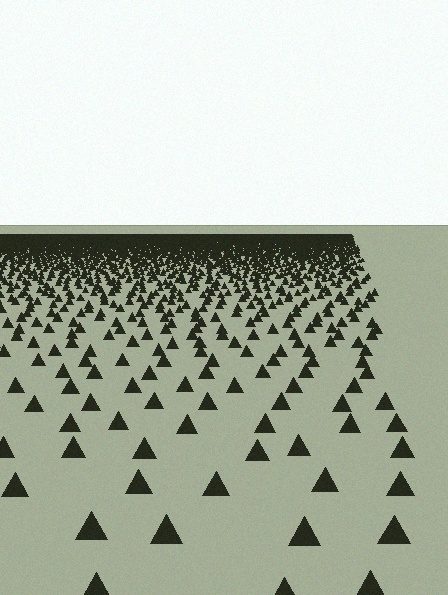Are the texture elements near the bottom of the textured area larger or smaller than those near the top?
Larger. Near the bottom, elements are closer to the viewer and appear at a bigger on-screen size.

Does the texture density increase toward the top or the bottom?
Density increases toward the top.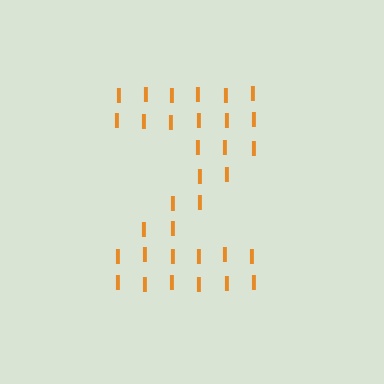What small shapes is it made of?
It is made of small letter I's.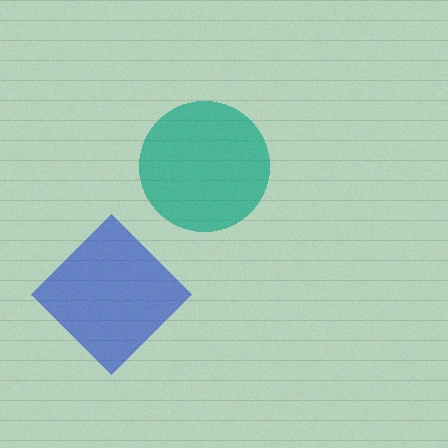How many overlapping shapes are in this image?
There are 2 overlapping shapes in the image.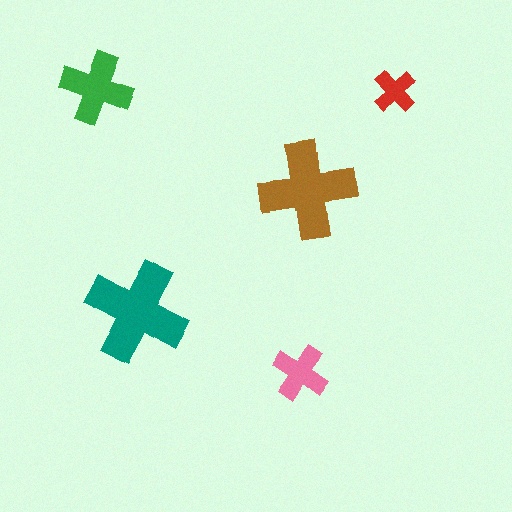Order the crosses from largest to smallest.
the teal one, the brown one, the green one, the pink one, the red one.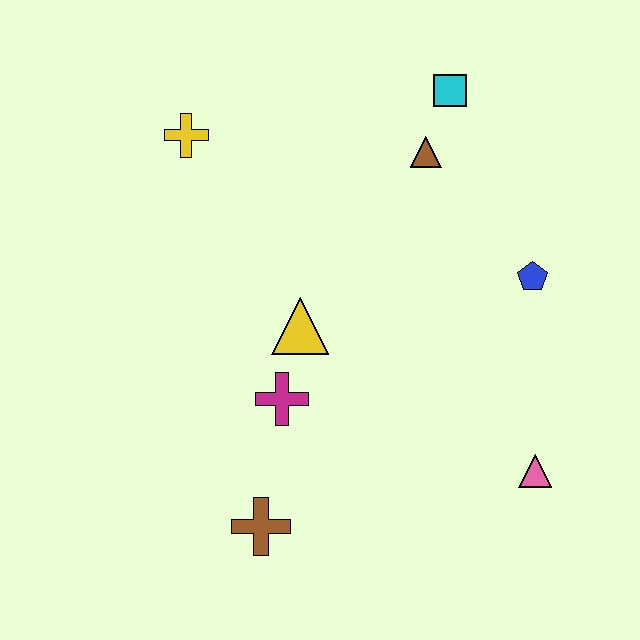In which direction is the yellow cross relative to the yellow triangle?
The yellow cross is above the yellow triangle.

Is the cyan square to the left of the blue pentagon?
Yes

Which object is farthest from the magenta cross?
The cyan square is farthest from the magenta cross.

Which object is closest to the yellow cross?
The yellow triangle is closest to the yellow cross.